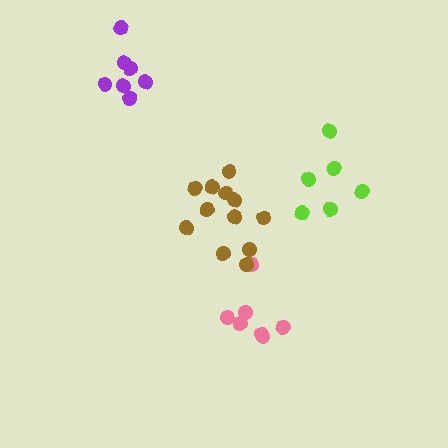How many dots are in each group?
Group 1: 7 dots, Group 2: 12 dots, Group 3: 7 dots, Group 4: 6 dots (32 total).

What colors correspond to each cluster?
The clusters are colored: pink, brown, purple, lime.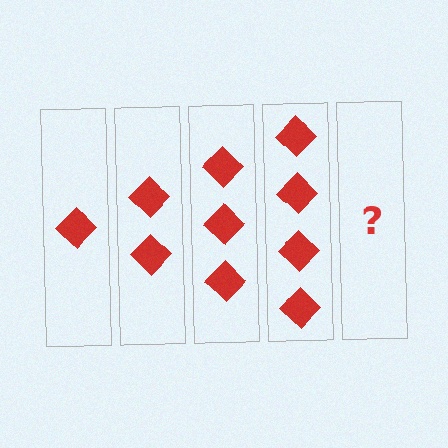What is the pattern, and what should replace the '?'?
The pattern is that each step adds one more diamond. The '?' should be 5 diamonds.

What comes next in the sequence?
The next element should be 5 diamonds.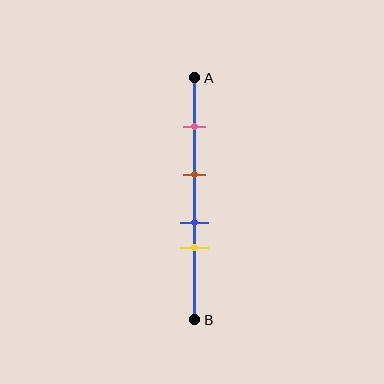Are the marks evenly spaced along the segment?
No, the marks are not evenly spaced.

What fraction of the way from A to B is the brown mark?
The brown mark is approximately 40% (0.4) of the way from A to B.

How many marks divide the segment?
There are 4 marks dividing the segment.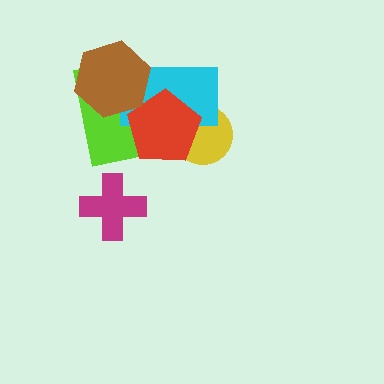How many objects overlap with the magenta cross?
0 objects overlap with the magenta cross.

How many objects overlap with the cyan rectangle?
4 objects overlap with the cyan rectangle.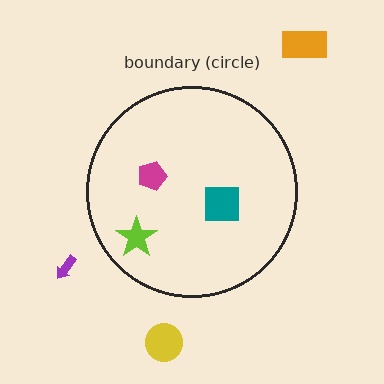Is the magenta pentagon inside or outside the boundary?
Inside.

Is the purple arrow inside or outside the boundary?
Outside.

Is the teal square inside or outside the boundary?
Inside.